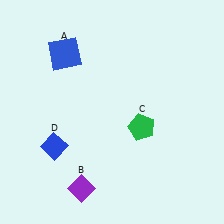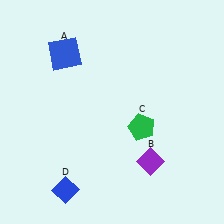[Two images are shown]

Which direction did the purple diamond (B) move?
The purple diamond (B) moved right.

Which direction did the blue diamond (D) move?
The blue diamond (D) moved down.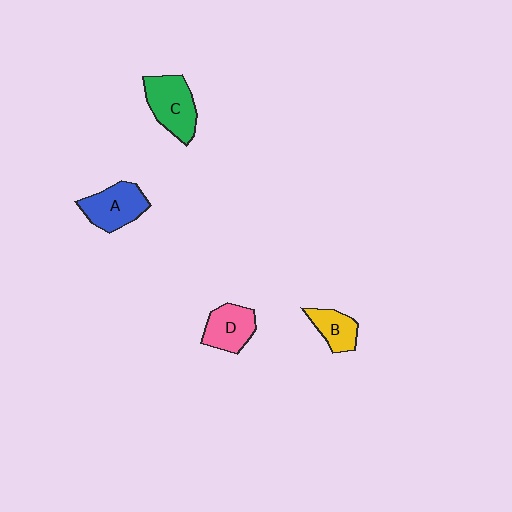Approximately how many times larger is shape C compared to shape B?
Approximately 1.6 times.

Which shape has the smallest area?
Shape B (yellow).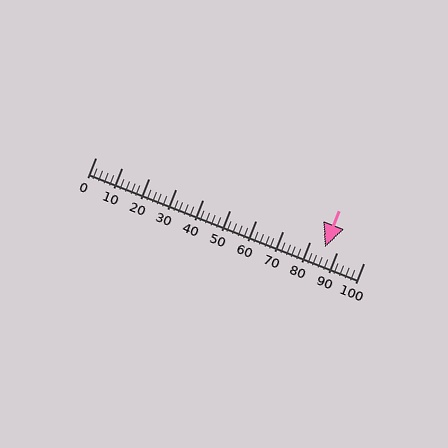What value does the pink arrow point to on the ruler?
The pink arrow points to approximately 86.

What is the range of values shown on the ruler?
The ruler shows values from 0 to 100.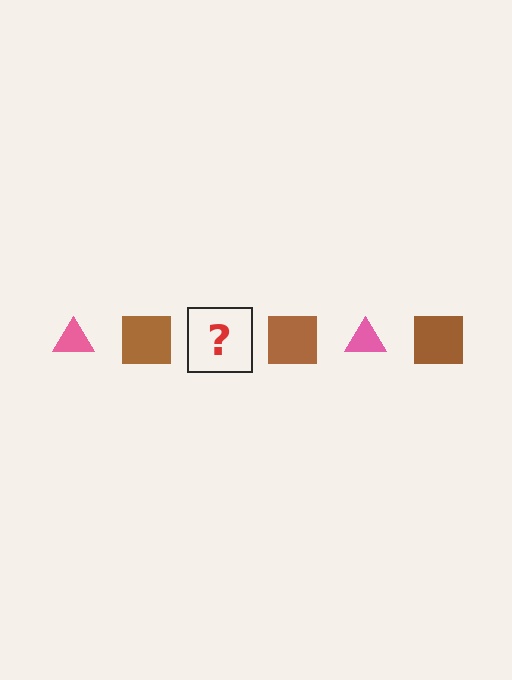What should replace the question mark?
The question mark should be replaced with a pink triangle.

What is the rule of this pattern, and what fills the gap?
The rule is that the pattern alternates between pink triangle and brown square. The gap should be filled with a pink triangle.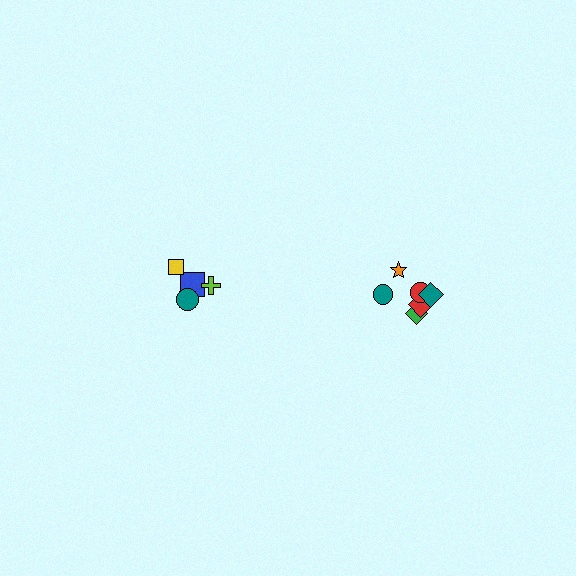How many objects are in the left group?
There are 4 objects.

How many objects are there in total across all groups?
There are 10 objects.